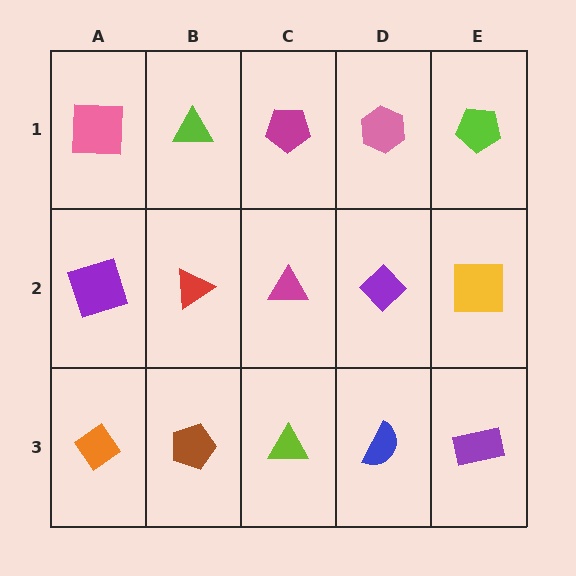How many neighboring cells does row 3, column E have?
2.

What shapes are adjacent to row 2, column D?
A pink hexagon (row 1, column D), a blue semicircle (row 3, column D), a magenta triangle (row 2, column C), a yellow square (row 2, column E).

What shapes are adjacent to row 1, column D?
A purple diamond (row 2, column D), a magenta pentagon (row 1, column C), a lime pentagon (row 1, column E).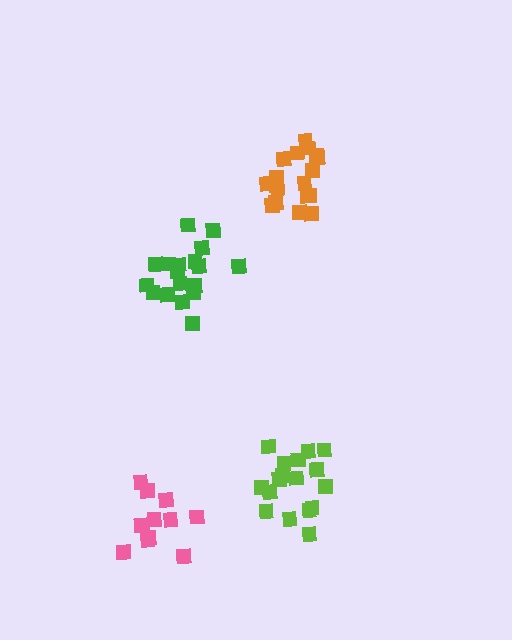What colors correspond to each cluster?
The clusters are colored: lime, pink, orange, green.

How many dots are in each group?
Group 1: 17 dots, Group 2: 12 dots, Group 3: 18 dots, Group 4: 18 dots (65 total).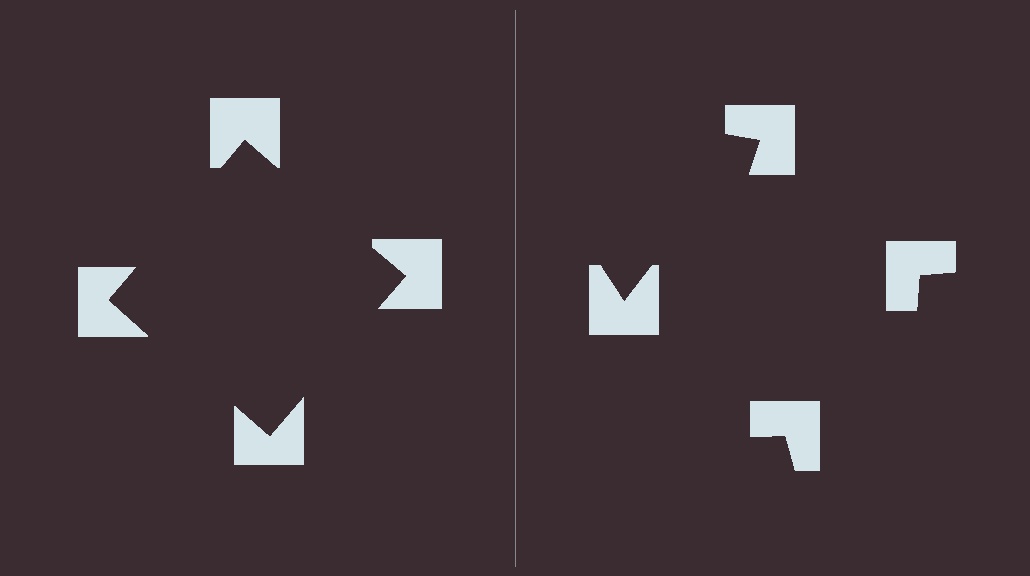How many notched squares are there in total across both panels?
8 — 4 on each side.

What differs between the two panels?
The notched squares are positioned identically on both sides; only the wedge orientations differ. On the left they align to a square; on the right they are misaligned.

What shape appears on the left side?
An illusory square.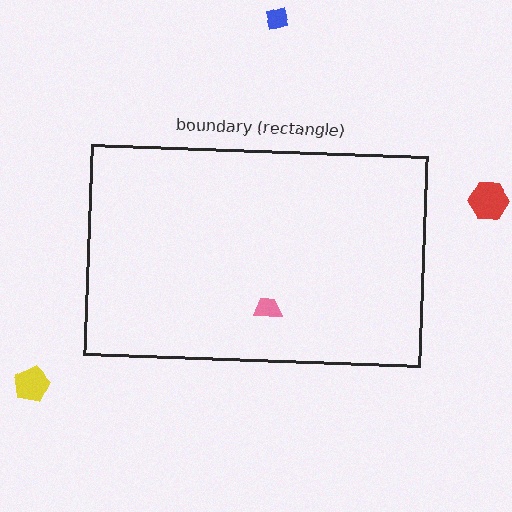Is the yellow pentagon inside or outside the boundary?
Outside.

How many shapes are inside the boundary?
1 inside, 3 outside.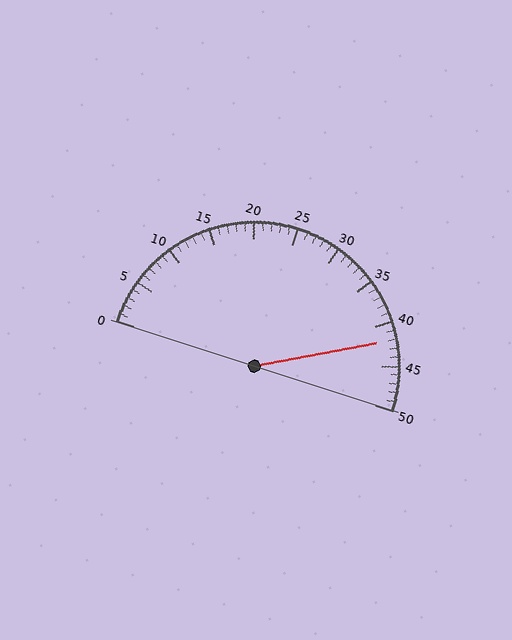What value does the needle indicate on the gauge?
The needle indicates approximately 42.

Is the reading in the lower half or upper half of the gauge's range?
The reading is in the upper half of the range (0 to 50).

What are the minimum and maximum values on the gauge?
The gauge ranges from 0 to 50.